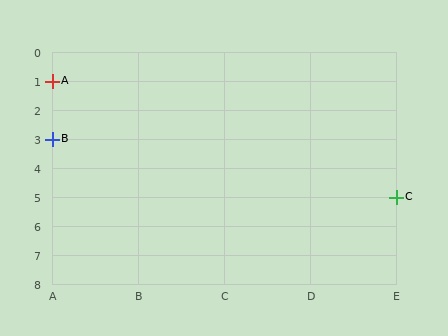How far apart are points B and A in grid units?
Points B and A are 2 rows apart.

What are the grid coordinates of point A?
Point A is at grid coordinates (A, 1).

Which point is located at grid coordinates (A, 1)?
Point A is at (A, 1).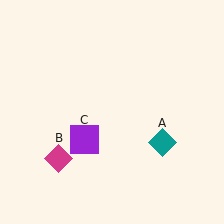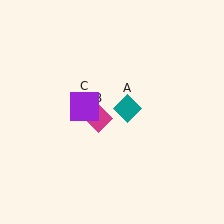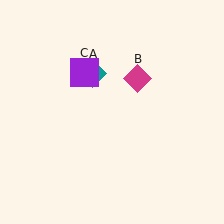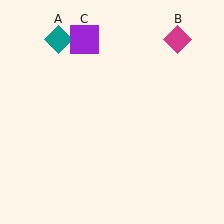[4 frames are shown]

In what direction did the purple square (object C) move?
The purple square (object C) moved up.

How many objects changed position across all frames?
3 objects changed position: teal diamond (object A), magenta diamond (object B), purple square (object C).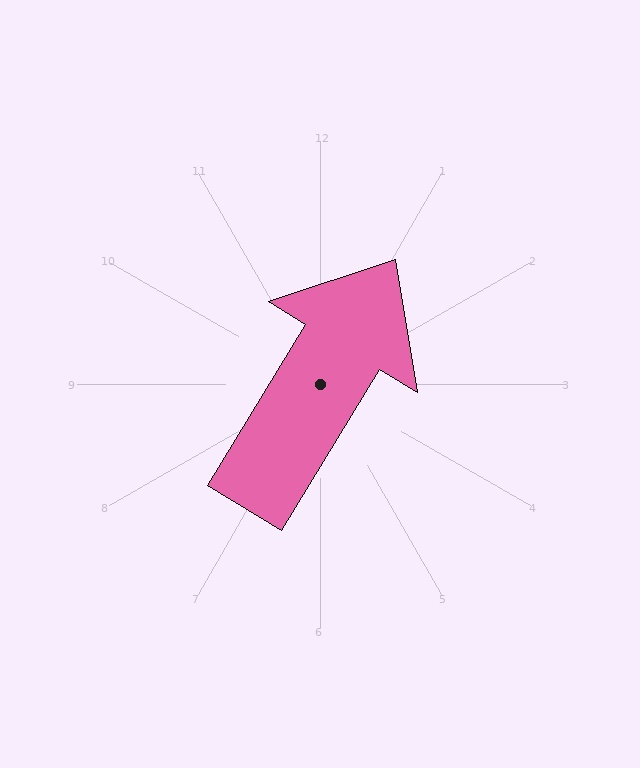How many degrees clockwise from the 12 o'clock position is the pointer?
Approximately 31 degrees.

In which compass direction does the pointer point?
Northeast.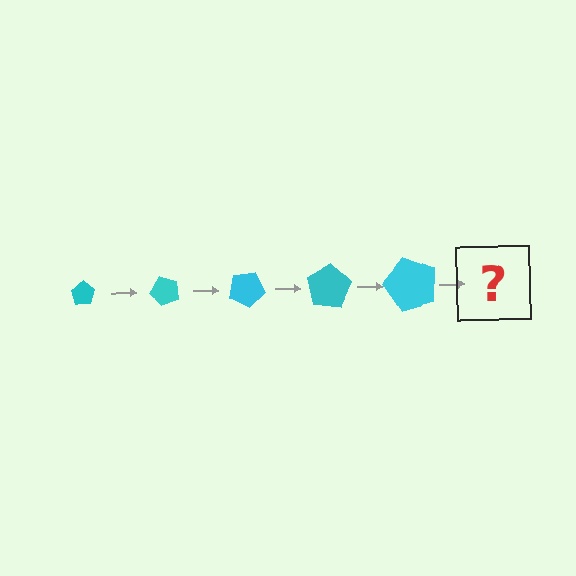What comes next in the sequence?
The next element should be a pentagon, larger than the previous one and rotated 250 degrees from the start.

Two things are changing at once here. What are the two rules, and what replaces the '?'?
The two rules are that the pentagon grows larger each step and it rotates 50 degrees each step. The '?' should be a pentagon, larger than the previous one and rotated 250 degrees from the start.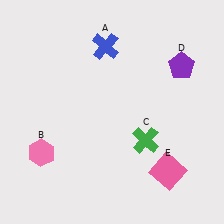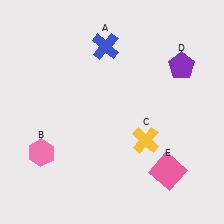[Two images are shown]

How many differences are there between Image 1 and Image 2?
There is 1 difference between the two images.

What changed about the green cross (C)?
In Image 1, C is green. In Image 2, it changed to yellow.